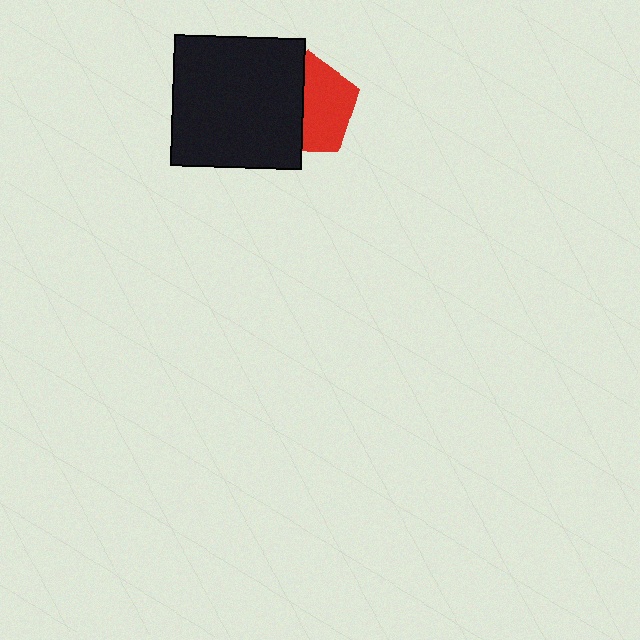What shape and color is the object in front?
The object in front is a black square.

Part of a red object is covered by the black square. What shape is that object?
It is a pentagon.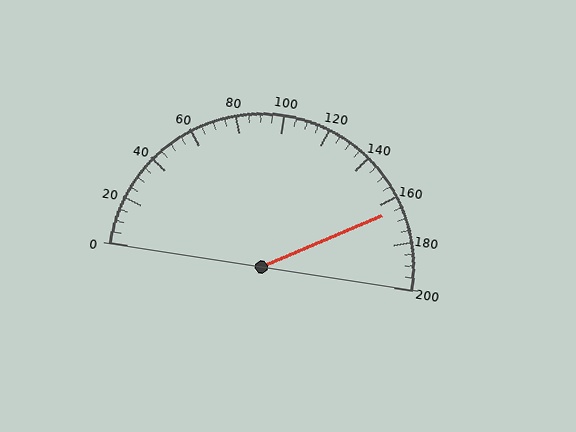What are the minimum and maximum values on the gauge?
The gauge ranges from 0 to 200.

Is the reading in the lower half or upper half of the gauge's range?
The reading is in the upper half of the range (0 to 200).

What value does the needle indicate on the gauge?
The needle indicates approximately 165.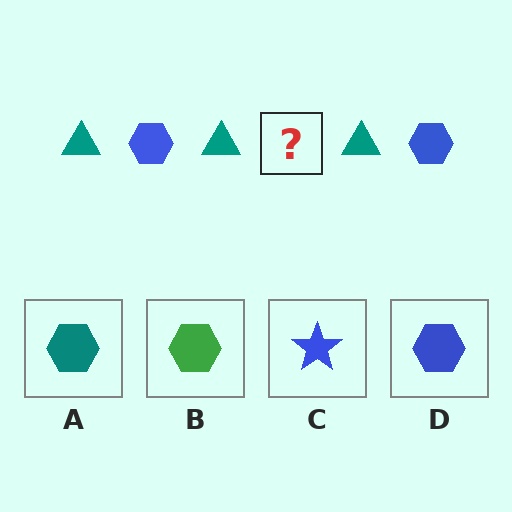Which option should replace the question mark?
Option D.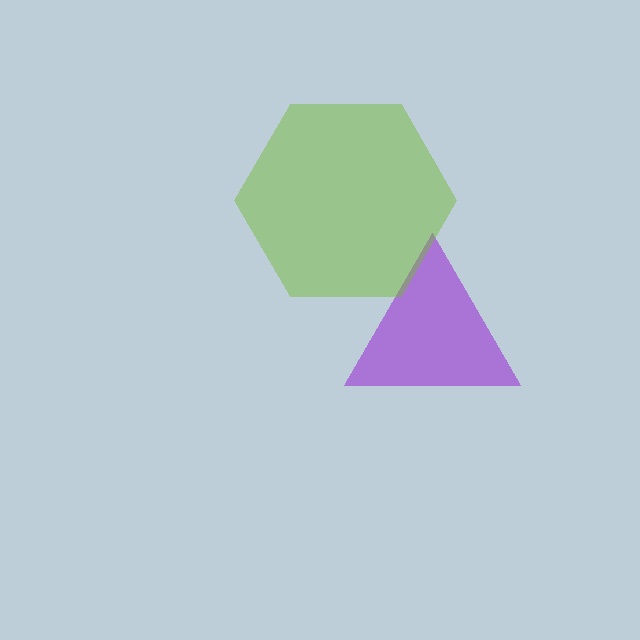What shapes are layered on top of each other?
The layered shapes are: a purple triangle, a lime hexagon.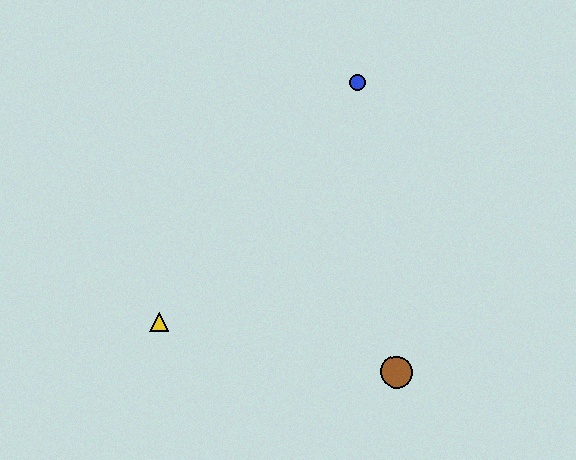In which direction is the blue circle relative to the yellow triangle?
The blue circle is above the yellow triangle.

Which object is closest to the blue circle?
The brown circle is closest to the blue circle.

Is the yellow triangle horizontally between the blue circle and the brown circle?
No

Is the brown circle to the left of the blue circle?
No